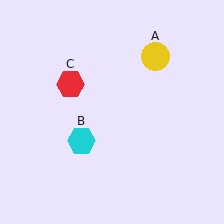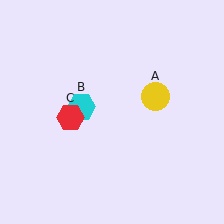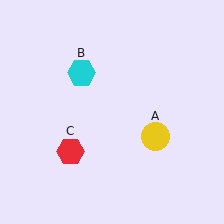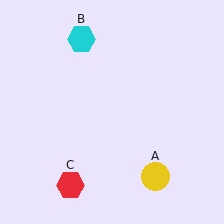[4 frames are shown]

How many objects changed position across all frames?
3 objects changed position: yellow circle (object A), cyan hexagon (object B), red hexagon (object C).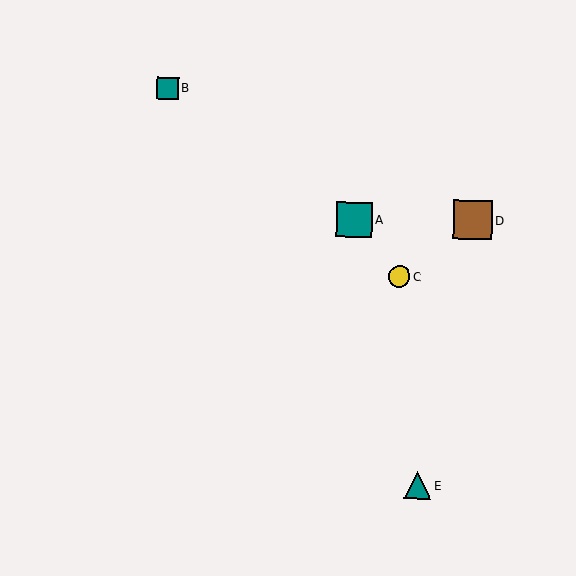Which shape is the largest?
The brown square (labeled D) is the largest.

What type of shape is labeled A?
Shape A is a teal square.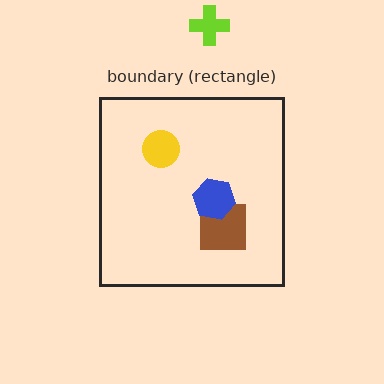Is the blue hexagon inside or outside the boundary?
Inside.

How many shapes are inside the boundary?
3 inside, 1 outside.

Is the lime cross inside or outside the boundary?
Outside.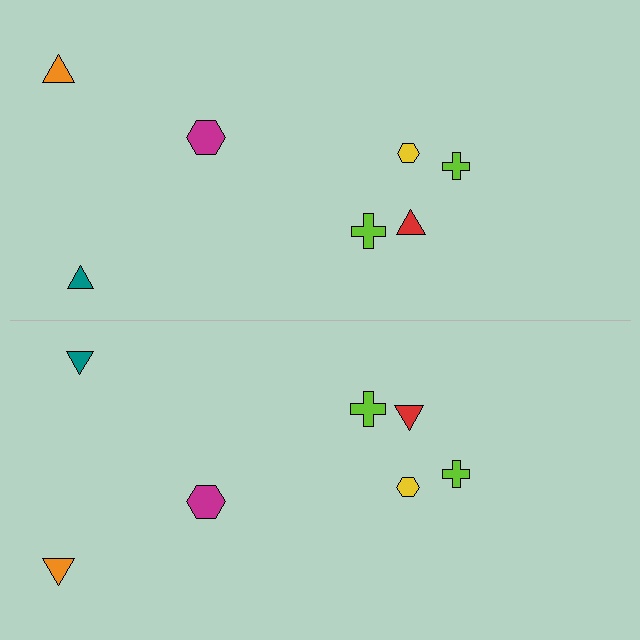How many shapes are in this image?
There are 14 shapes in this image.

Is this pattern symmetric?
Yes, this pattern has bilateral (reflection) symmetry.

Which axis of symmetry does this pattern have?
The pattern has a horizontal axis of symmetry running through the center of the image.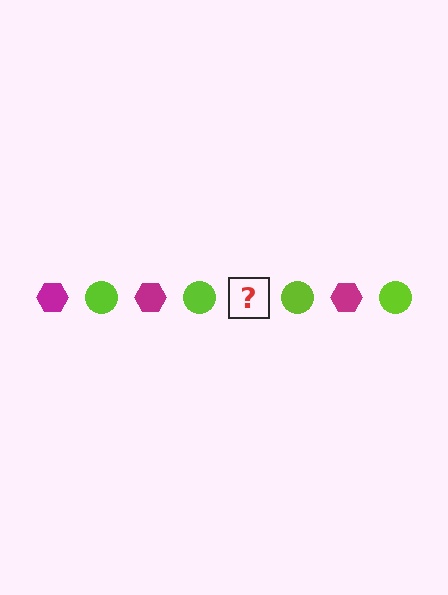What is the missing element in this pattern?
The missing element is a magenta hexagon.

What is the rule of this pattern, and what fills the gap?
The rule is that the pattern alternates between magenta hexagon and lime circle. The gap should be filled with a magenta hexagon.